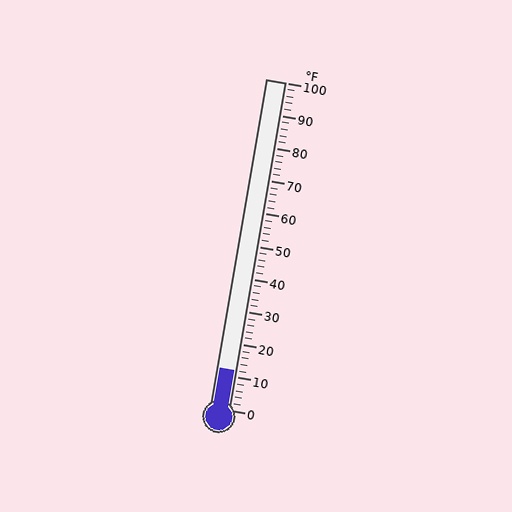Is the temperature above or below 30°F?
The temperature is below 30°F.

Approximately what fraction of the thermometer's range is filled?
The thermometer is filled to approximately 10% of its range.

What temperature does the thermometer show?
The thermometer shows approximately 12°F.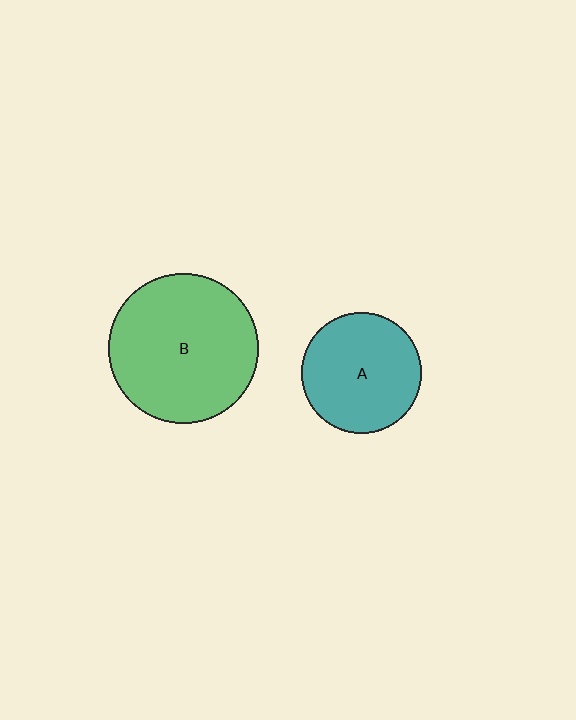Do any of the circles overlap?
No, none of the circles overlap.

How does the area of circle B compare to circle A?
Approximately 1.6 times.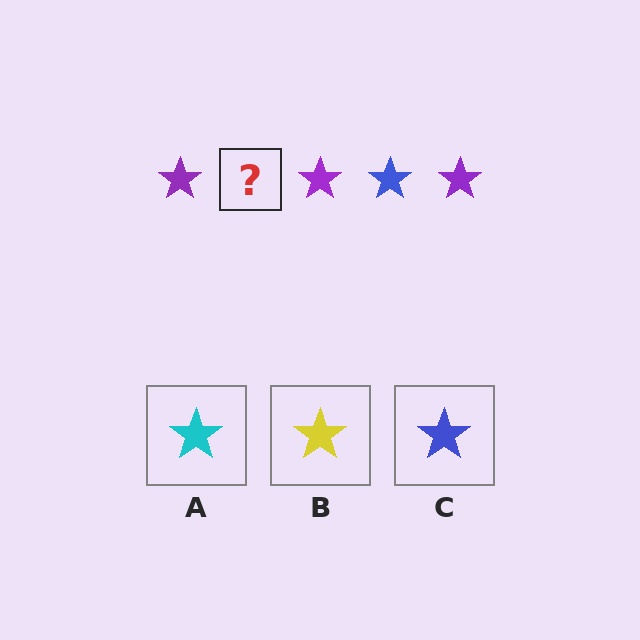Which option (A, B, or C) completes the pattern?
C.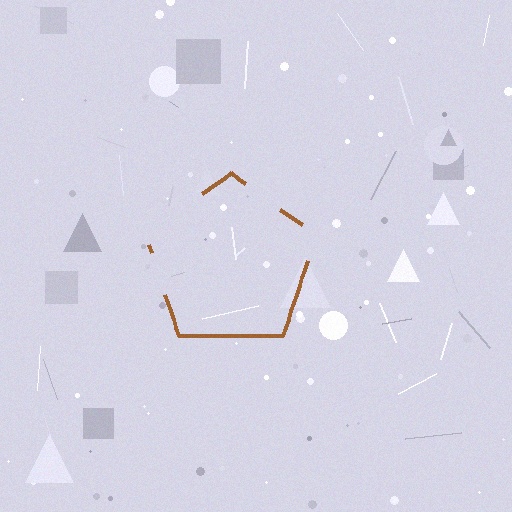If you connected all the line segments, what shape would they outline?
They would outline a pentagon.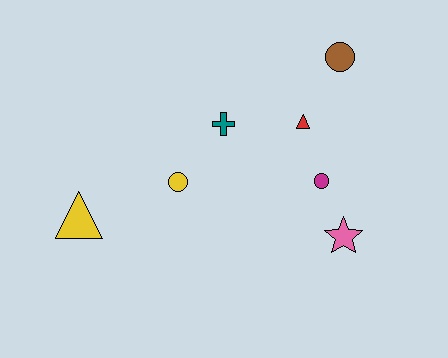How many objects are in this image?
There are 7 objects.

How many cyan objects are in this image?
There are no cyan objects.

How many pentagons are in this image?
There are no pentagons.